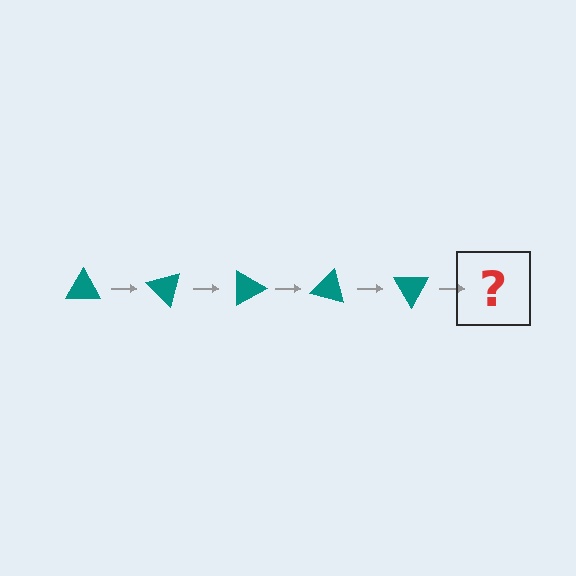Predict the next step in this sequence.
The next step is a teal triangle rotated 225 degrees.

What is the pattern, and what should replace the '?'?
The pattern is that the triangle rotates 45 degrees each step. The '?' should be a teal triangle rotated 225 degrees.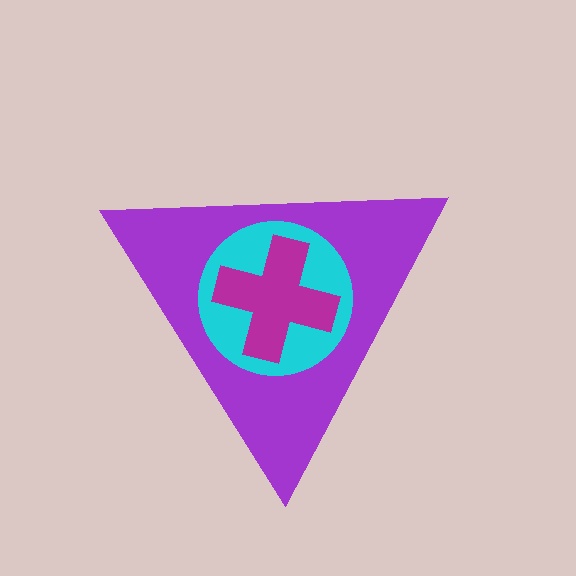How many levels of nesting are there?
3.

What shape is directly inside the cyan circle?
The magenta cross.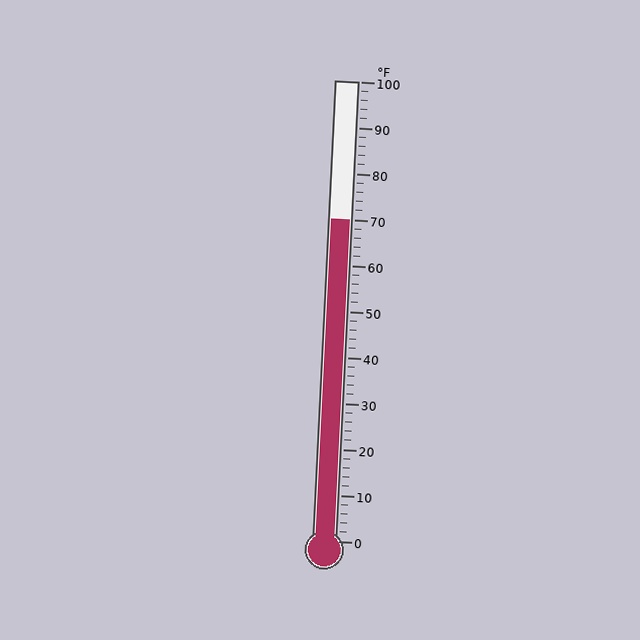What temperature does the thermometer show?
The thermometer shows approximately 70°F.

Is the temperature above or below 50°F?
The temperature is above 50°F.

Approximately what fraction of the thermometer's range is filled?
The thermometer is filled to approximately 70% of its range.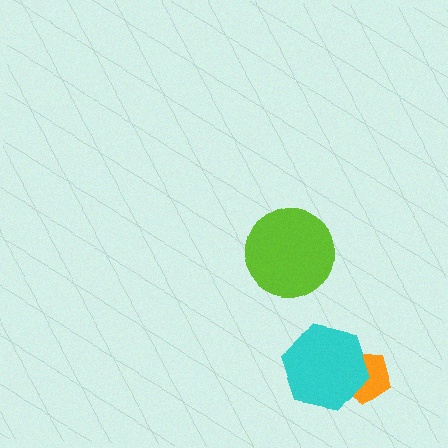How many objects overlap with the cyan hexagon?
1 object overlaps with the cyan hexagon.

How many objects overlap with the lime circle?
0 objects overlap with the lime circle.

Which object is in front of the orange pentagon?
The cyan hexagon is in front of the orange pentagon.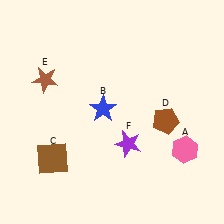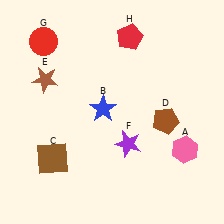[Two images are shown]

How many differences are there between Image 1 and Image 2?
There are 2 differences between the two images.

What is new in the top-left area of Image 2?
A red circle (G) was added in the top-left area of Image 2.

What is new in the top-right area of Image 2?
A red pentagon (H) was added in the top-right area of Image 2.